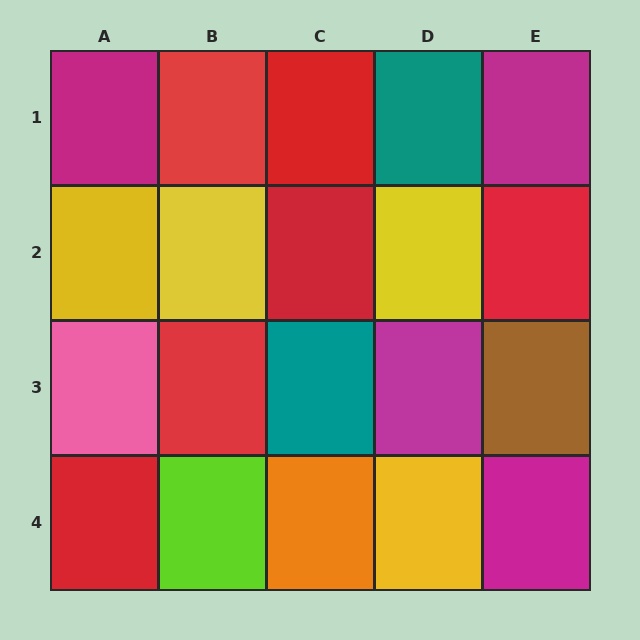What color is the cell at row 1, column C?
Red.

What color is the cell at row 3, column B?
Red.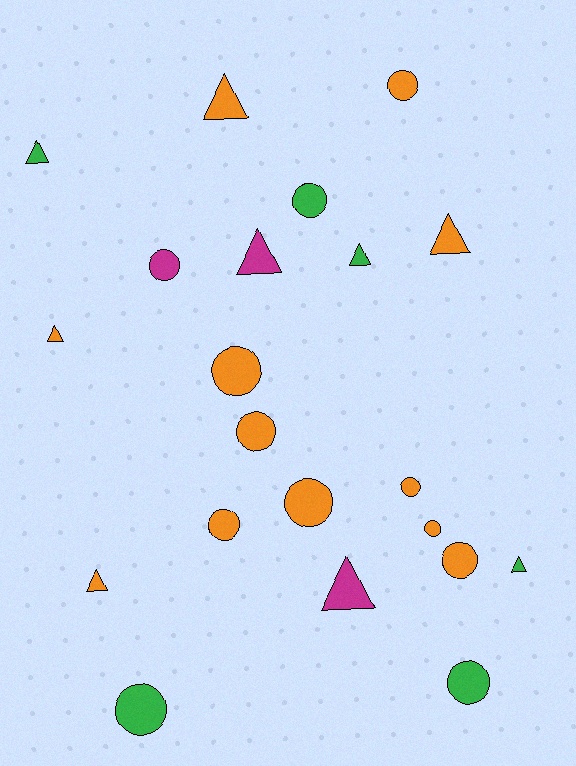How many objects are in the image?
There are 21 objects.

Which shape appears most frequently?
Circle, with 12 objects.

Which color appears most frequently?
Orange, with 12 objects.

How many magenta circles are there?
There is 1 magenta circle.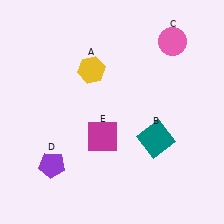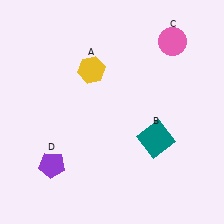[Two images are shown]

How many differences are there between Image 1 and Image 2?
There is 1 difference between the two images.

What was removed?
The magenta square (E) was removed in Image 2.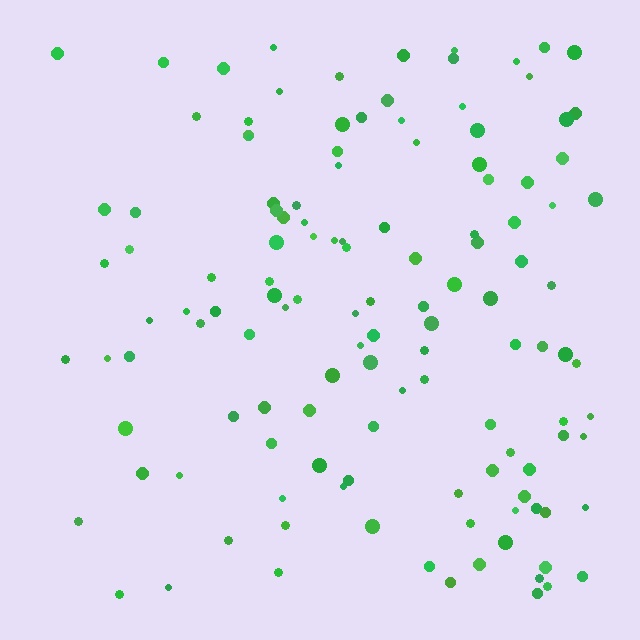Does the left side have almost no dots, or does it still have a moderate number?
Still a moderate number, just noticeably fewer than the right.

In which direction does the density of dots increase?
From left to right, with the right side densest.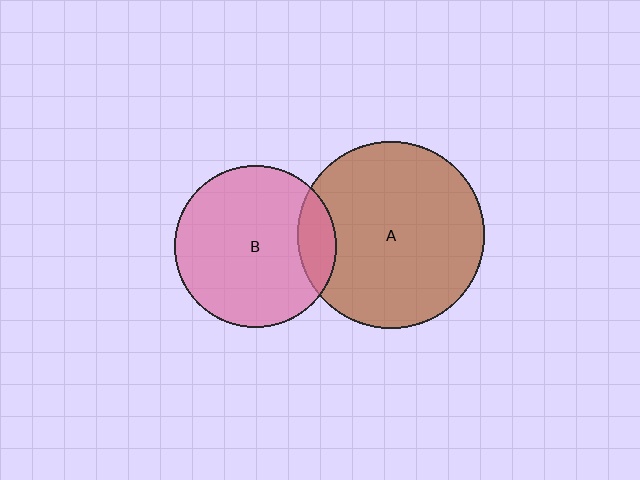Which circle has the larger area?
Circle A (brown).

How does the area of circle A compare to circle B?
Approximately 1.3 times.